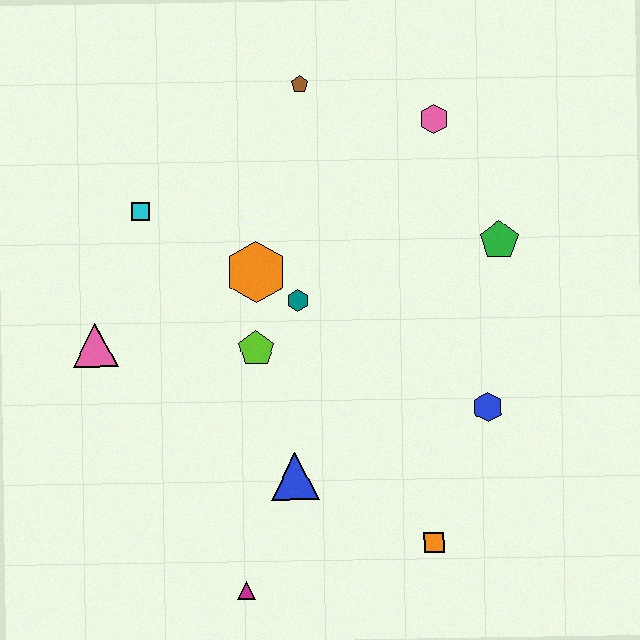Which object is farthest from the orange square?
The brown pentagon is farthest from the orange square.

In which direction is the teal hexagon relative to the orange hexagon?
The teal hexagon is to the right of the orange hexagon.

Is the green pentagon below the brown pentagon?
Yes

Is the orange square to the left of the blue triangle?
No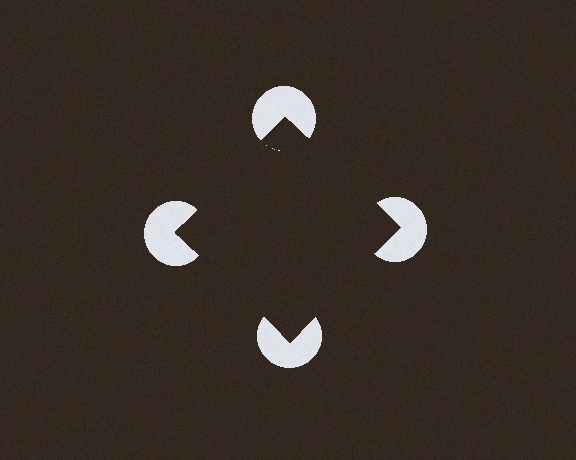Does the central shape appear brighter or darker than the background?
It typically appears slightly darker than the background, even though no actual brightness change is drawn.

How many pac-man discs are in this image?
There are 4 — one at each vertex of the illusory square.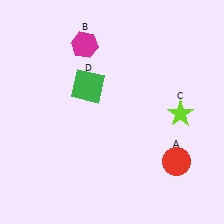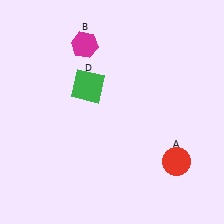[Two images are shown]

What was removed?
The lime star (C) was removed in Image 2.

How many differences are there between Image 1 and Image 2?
There is 1 difference between the two images.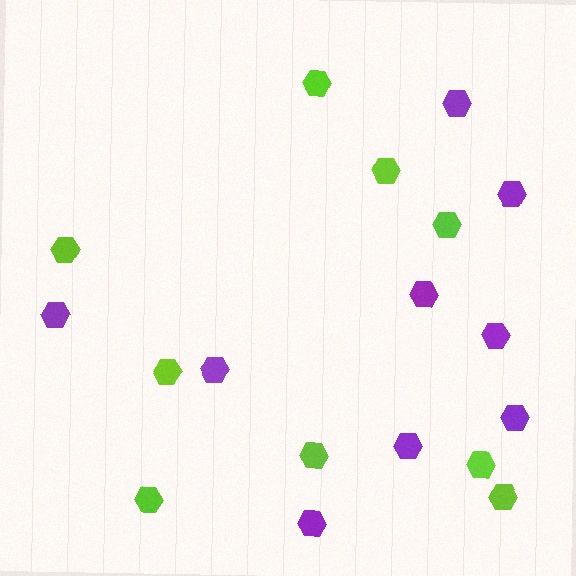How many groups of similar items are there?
There are 2 groups: one group of lime hexagons (9) and one group of purple hexagons (9).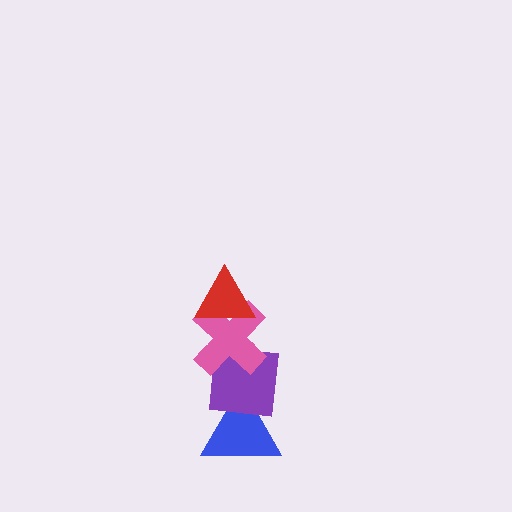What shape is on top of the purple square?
The pink cross is on top of the purple square.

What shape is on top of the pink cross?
The red triangle is on top of the pink cross.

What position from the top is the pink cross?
The pink cross is 2nd from the top.